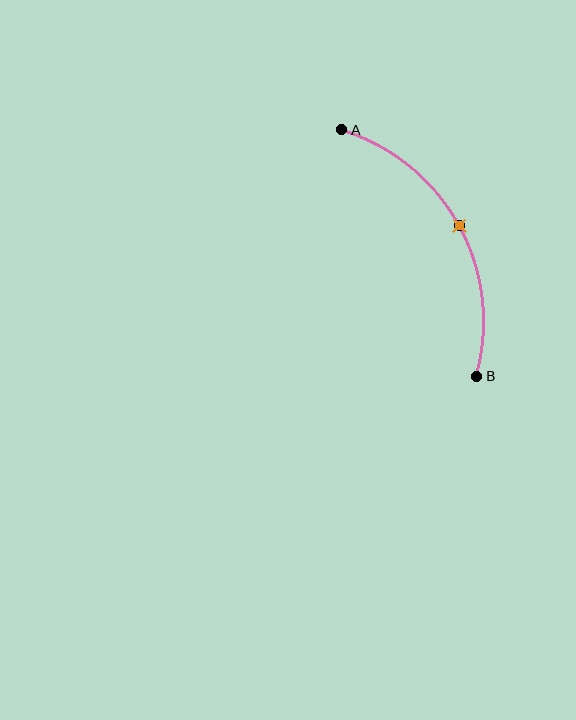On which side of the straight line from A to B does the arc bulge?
The arc bulges to the right of the straight line connecting A and B.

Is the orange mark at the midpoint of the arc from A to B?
Yes. The orange mark lies on the arc at equal arc-length from both A and B — it is the arc midpoint.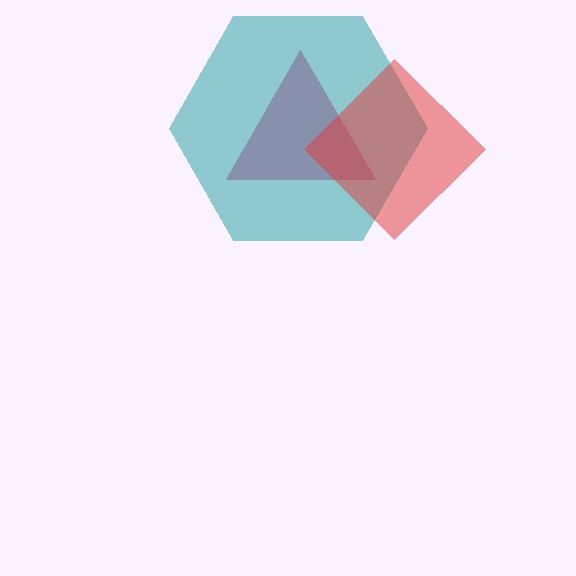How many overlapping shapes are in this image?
There are 3 overlapping shapes in the image.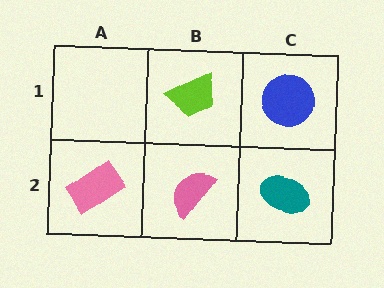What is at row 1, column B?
A lime trapezoid.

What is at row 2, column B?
A pink semicircle.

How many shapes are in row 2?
3 shapes.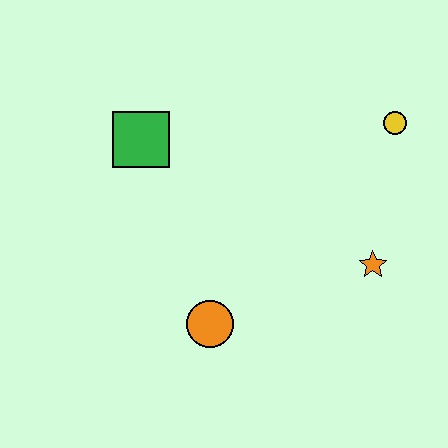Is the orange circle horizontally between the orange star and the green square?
Yes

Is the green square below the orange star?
No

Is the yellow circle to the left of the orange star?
No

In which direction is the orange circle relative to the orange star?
The orange circle is to the left of the orange star.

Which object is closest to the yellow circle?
The orange star is closest to the yellow circle.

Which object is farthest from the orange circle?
The yellow circle is farthest from the orange circle.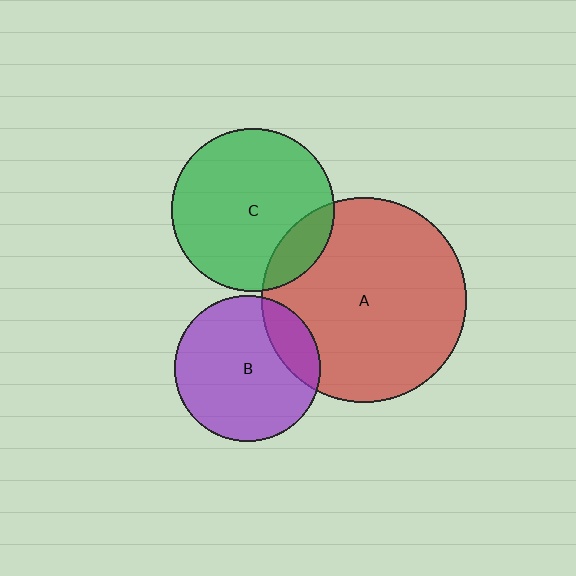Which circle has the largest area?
Circle A (red).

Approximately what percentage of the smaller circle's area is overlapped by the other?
Approximately 20%.